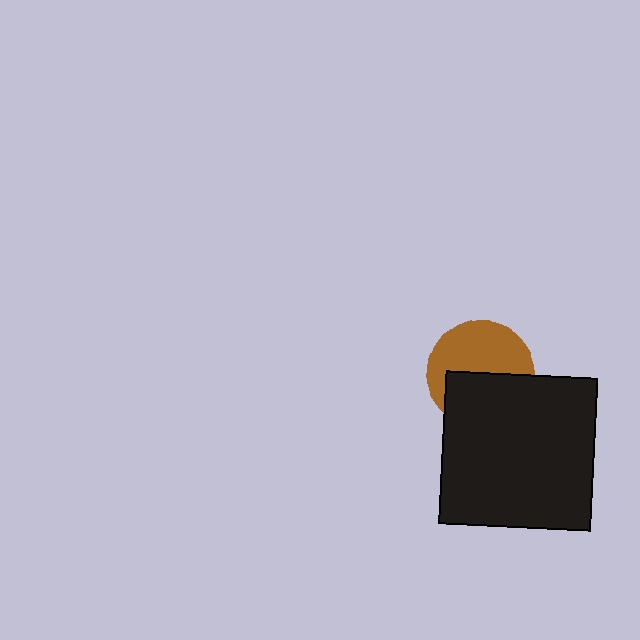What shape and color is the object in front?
The object in front is a black square.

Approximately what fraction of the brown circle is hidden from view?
Roughly 47% of the brown circle is hidden behind the black square.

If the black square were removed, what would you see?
You would see the complete brown circle.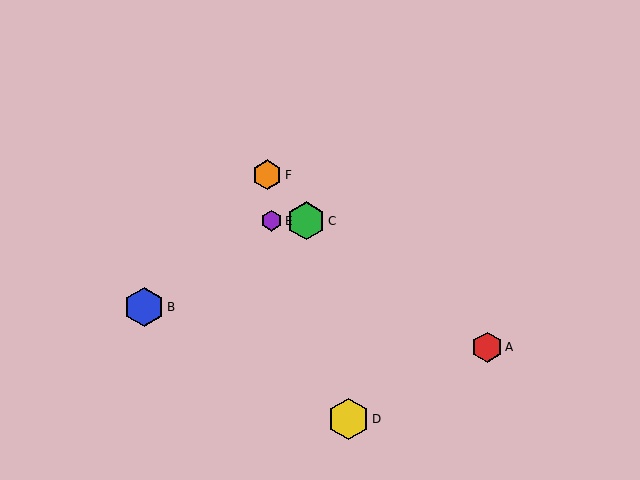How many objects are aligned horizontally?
2 objects (C, E) are aligned horizontally.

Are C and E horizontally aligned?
Yes, both are at y≈221.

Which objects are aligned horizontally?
Objects C, E are aligned horizontally.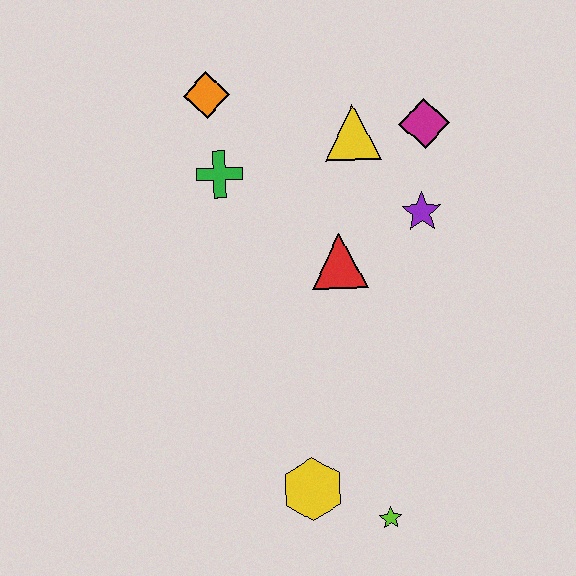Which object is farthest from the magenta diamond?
The lime star is farthest from the magenta diamond.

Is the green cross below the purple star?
No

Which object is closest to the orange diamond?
The green cross is closest to the orange diamond.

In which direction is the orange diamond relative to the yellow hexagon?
The orange diamond is above the yellow hexagon.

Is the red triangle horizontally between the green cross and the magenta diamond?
Yes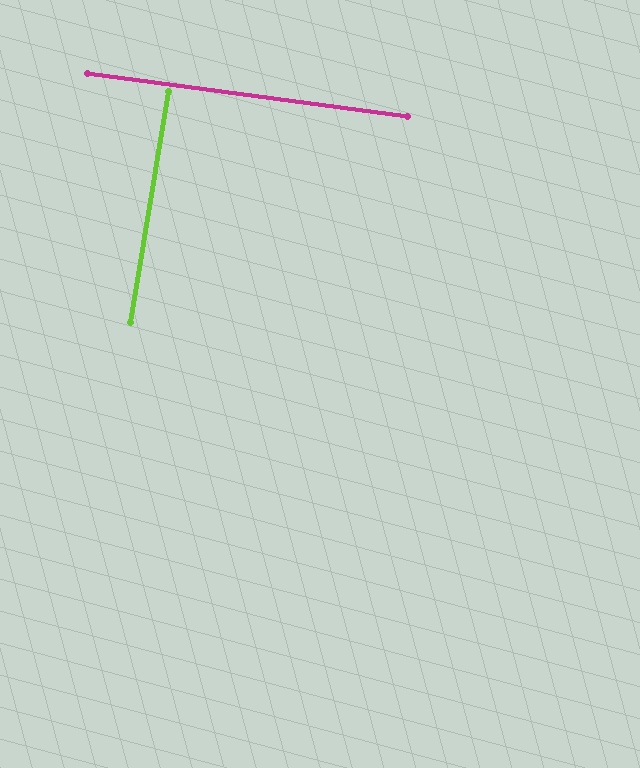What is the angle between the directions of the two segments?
Approximately 88 degrees.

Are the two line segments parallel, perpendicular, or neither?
Perpendicular — they meet at approximately 88°.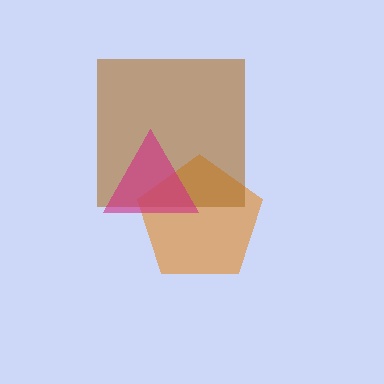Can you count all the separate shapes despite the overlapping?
Yes, there are 3 separate shapes.